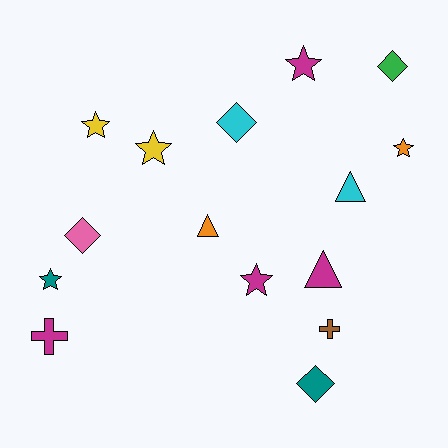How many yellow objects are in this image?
There are 2 yellow objects.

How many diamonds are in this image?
There are 4 diamonds.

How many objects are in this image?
There are 15 objects.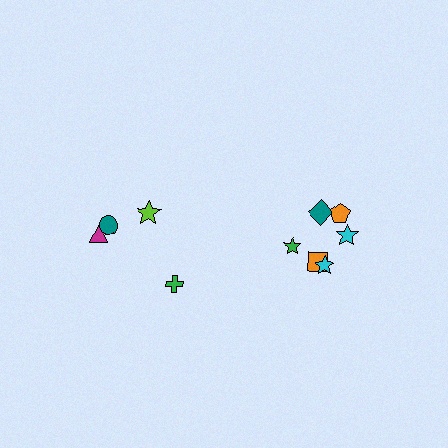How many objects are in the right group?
There are 6 objects.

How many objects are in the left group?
There are 4 objects.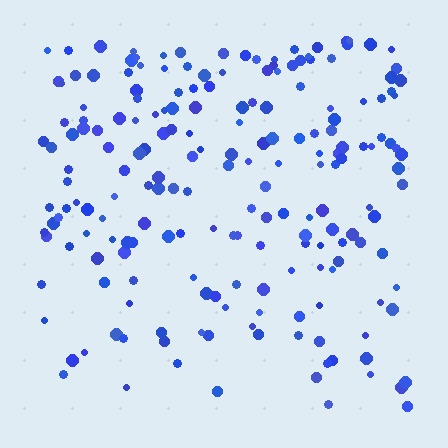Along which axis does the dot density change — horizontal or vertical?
Vertical.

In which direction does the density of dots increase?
From bottom to top, with the top side densest.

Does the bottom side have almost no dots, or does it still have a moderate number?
Still a moderate number, just noticeably fewer than the top.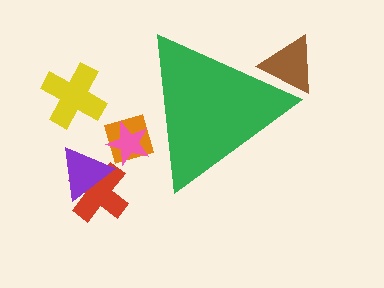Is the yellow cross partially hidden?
No, the yellow cross is fully visible.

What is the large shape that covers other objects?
A green triangle.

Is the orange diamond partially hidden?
Yes, the orange diamond is partially hidden behind the green triangle.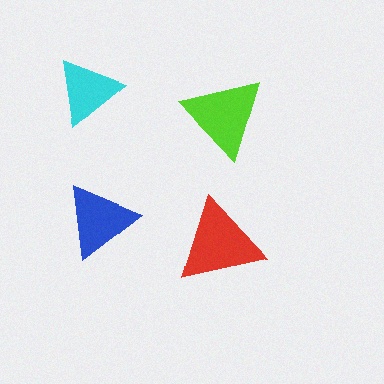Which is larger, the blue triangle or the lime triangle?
The lime one.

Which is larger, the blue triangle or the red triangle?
The red one.